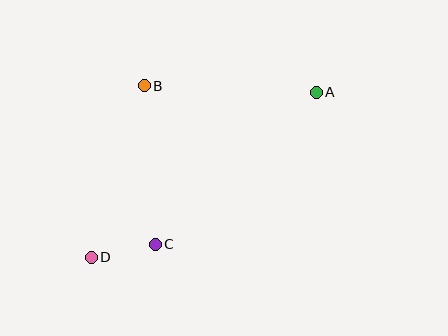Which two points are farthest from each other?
Points A and D are farthest from each other.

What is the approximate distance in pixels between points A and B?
The distance between A and B is approximately 172 pixels.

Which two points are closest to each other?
Points C and D are closest to each other.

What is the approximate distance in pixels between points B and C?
The distance between B and C is approximately 159 pixels.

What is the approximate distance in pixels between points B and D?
The distance between B and D is approximately 179 pixels.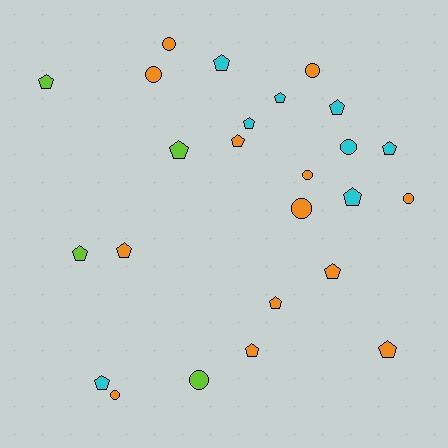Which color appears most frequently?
Orange, with 13 objects.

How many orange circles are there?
There are 7 orange circles.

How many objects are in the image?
There are 25 objects.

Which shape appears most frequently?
Pentagon, with 16 objects.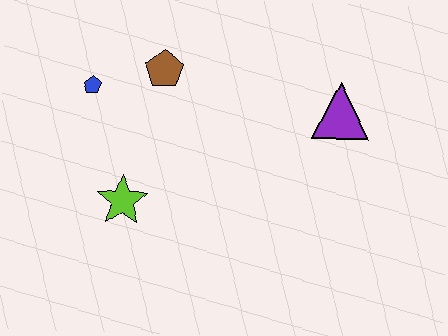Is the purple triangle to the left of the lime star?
No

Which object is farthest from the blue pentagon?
The purple triangle is farthest from the blue pentagon.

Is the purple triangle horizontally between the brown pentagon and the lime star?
No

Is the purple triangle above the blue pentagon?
No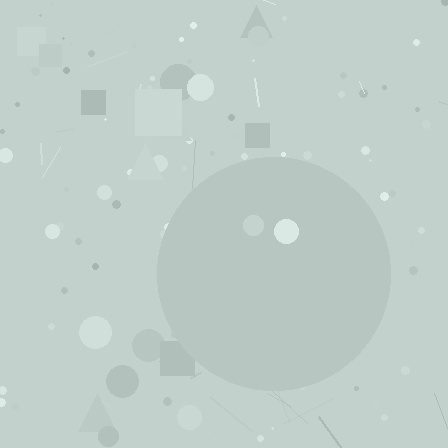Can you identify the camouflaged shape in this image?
The camouflaged shape is a circle.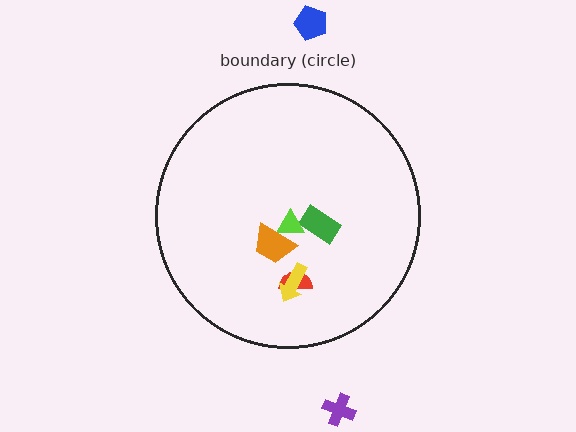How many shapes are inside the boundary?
5 inside, 2 outside.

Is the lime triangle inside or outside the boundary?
Inside.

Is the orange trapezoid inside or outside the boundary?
Inside.